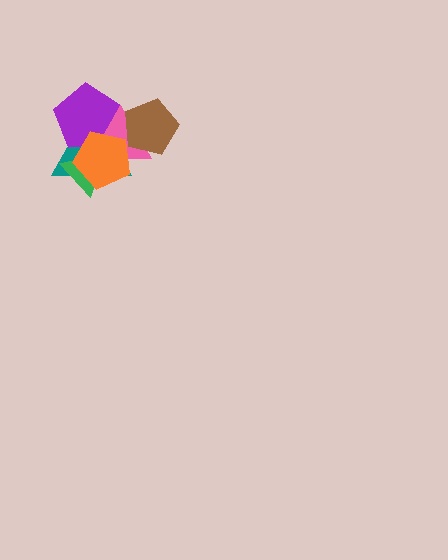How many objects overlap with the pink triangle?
5 objects overlap with the pink triangle.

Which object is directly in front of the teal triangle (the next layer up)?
The purple pentagon is directly in front of the teal triangle.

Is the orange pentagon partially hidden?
No, no other shape covers it.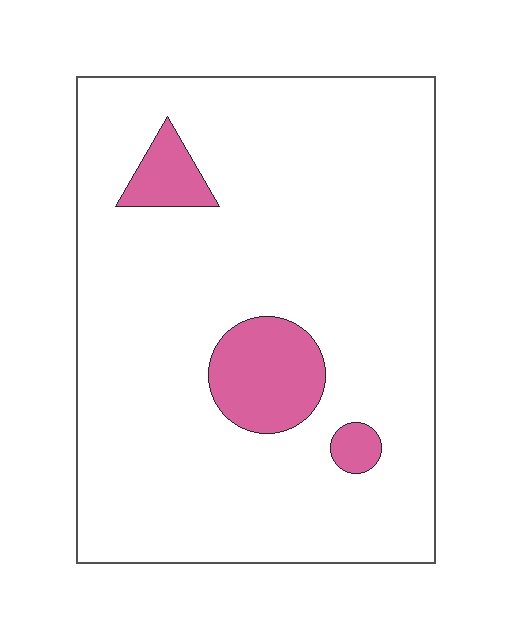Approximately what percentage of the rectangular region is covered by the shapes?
Approximately 10%.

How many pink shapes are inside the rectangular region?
3.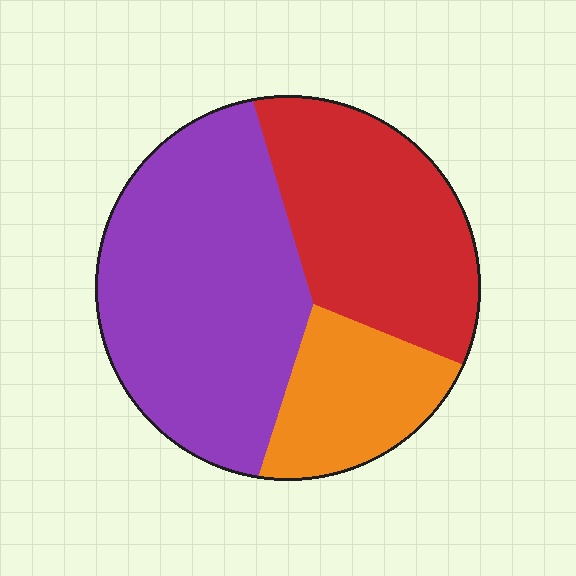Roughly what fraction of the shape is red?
Red covers 33% of the shape.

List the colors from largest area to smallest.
From largest to smallest: purple, red, orange.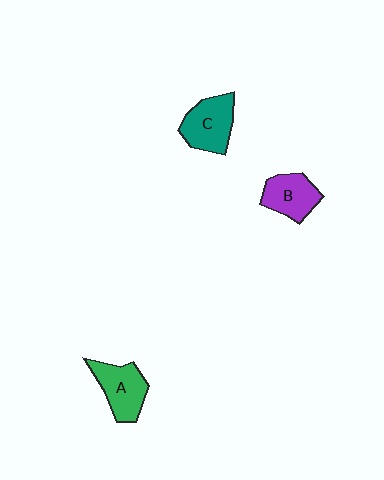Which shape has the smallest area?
Shape B (purple).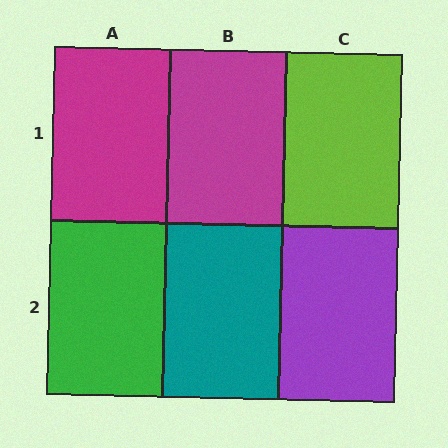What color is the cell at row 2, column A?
Green.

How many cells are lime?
1 cell is lime.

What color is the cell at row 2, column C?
Purple.